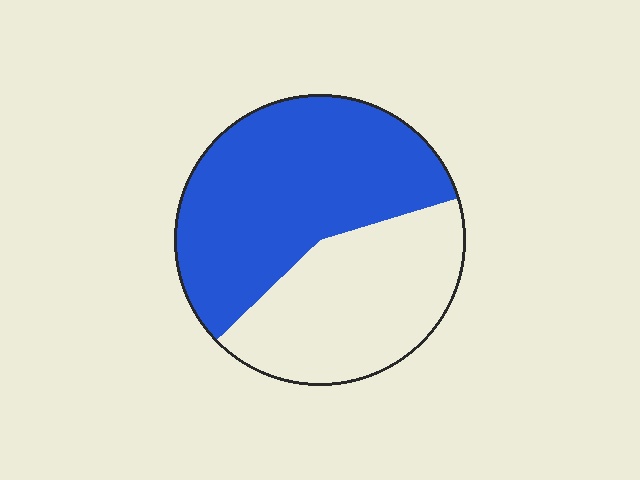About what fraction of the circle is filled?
About three fifths (3/5).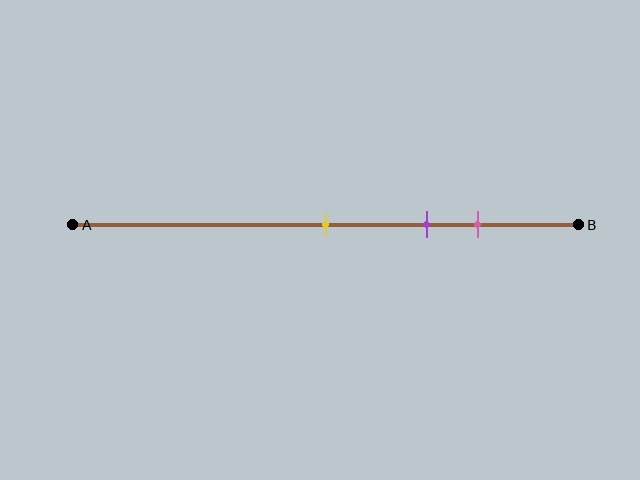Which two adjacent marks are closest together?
The purple and pink marks are the closest adjacent pair.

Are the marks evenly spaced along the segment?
Yes, the marks are approximately evenly spaced.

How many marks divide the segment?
There are 3 marks dividing the segment.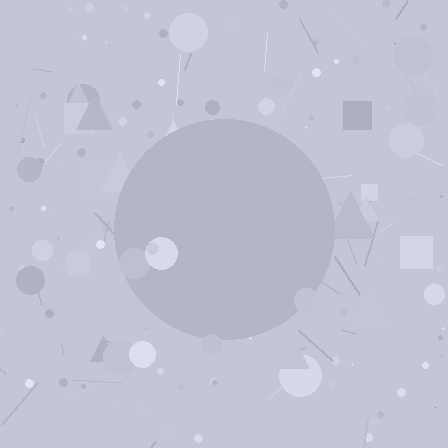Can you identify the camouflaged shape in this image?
The camouflaged shape is a circle.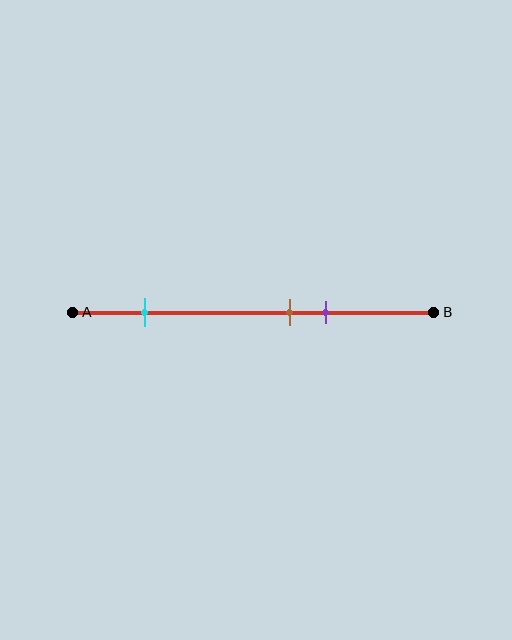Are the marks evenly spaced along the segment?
No, the marks are not evenly spaced.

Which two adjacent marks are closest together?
The brown and purple marks are the closest adjacent pair.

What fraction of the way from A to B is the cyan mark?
The cyan mark is approximately 20% (0.2) of the way from A to B.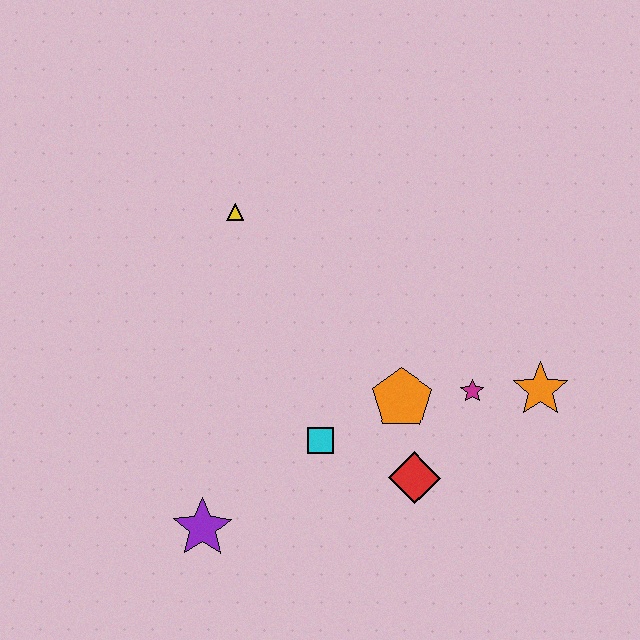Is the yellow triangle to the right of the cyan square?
No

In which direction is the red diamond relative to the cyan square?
The red diamond is to the right of the cyan square.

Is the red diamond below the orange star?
Yes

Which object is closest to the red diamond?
The orange pentagon is closest to the red diamond.